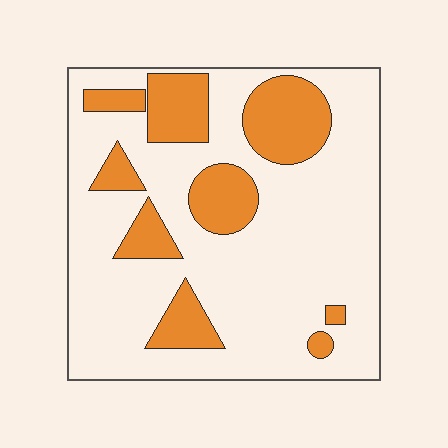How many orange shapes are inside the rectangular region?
9.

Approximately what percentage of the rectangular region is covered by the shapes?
Approximately 25%.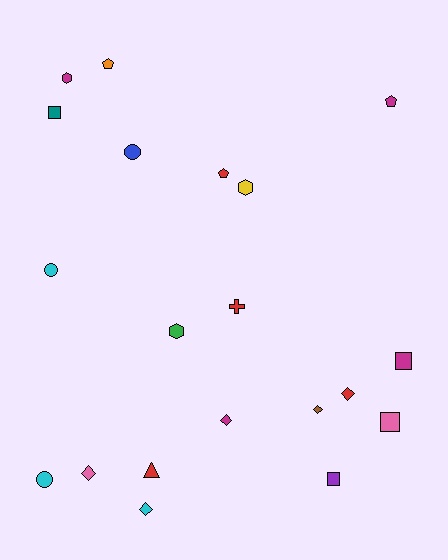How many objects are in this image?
There are 20 objects.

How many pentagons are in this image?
There are 3 pentagons.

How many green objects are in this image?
There is 1 green object.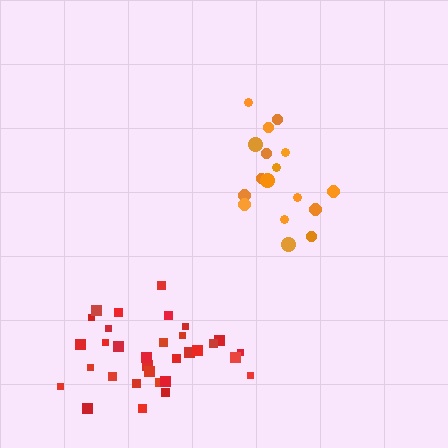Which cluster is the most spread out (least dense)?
Orange.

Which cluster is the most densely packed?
Red.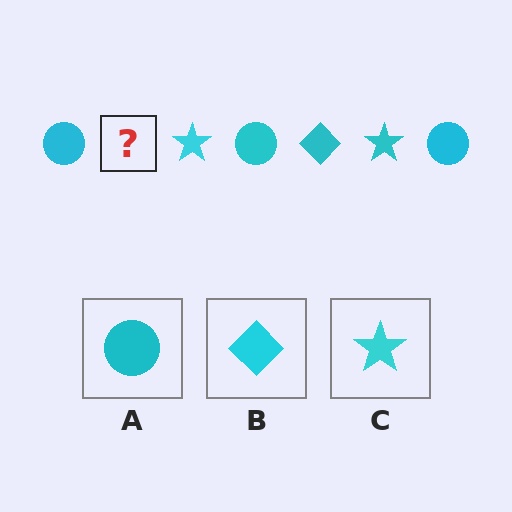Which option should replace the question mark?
Option B.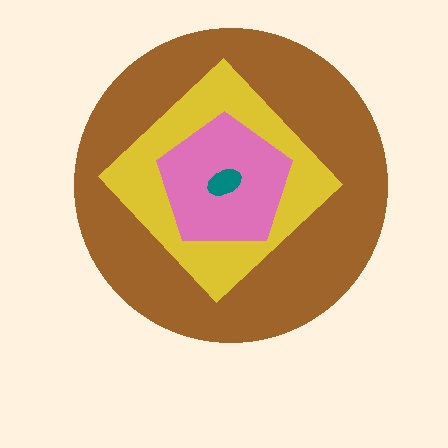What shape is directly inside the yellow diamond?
The pink pentagon.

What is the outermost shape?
The brown circle.